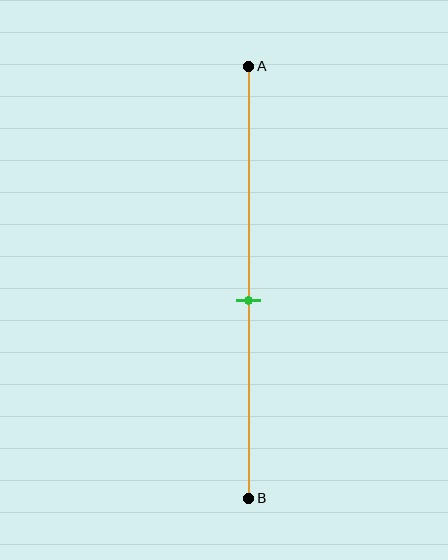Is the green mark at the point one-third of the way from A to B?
No, the mark is at about 55% from A, not at the 33% one-third point.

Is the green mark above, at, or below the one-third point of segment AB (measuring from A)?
The green mark is below the one-third point of segment AB.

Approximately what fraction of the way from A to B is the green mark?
The green mark is approximately 55% of the way from A to B.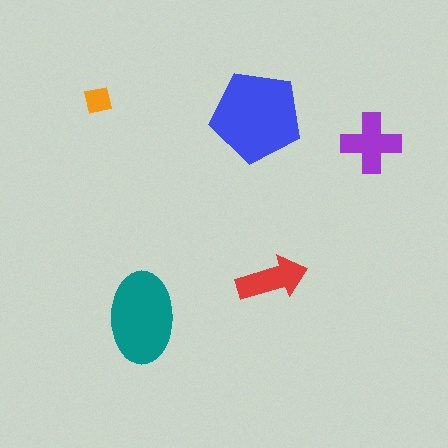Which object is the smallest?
The orange square.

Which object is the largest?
The blue pentagon.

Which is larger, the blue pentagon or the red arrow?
The blue pentagon.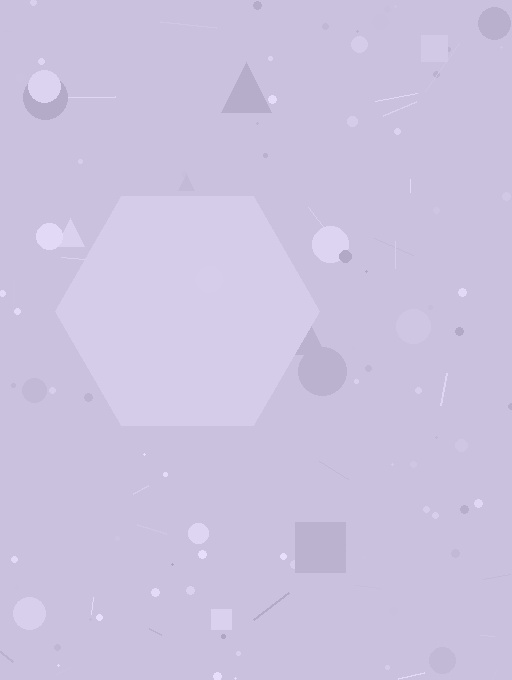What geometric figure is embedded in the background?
A hexagon is embedded in the background.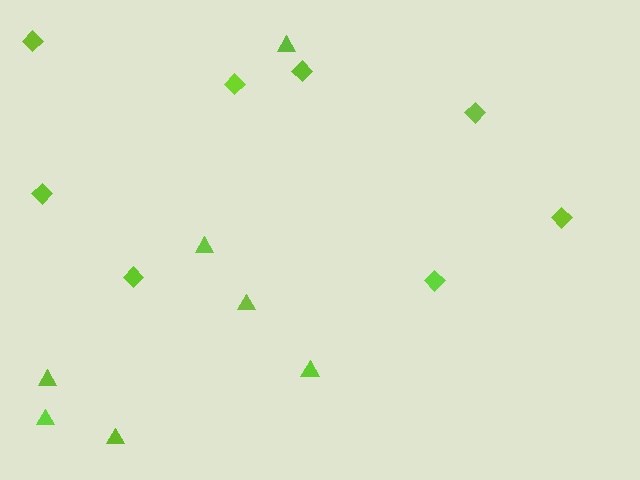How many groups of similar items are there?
There are 2 groups: one group of triangles (7) and one group of diamonds (8).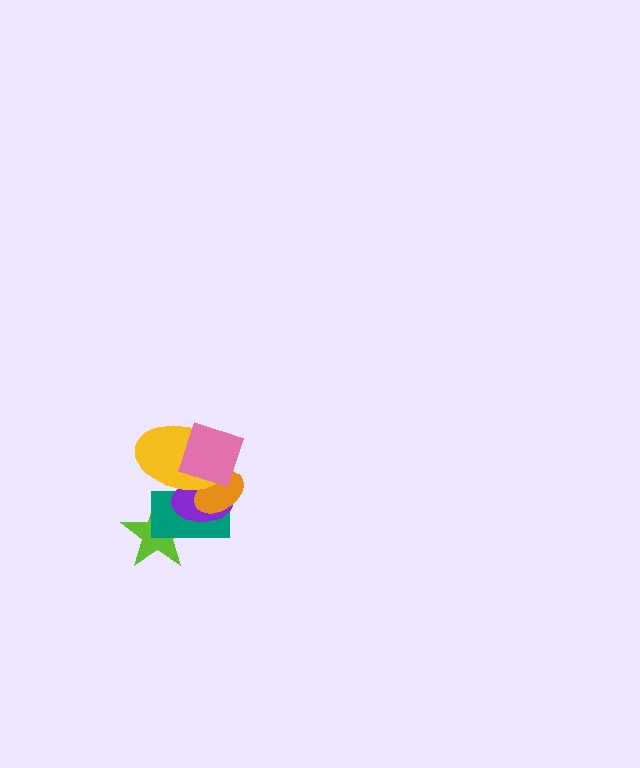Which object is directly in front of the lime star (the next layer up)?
The teal rectangle is directly in front of the lime star.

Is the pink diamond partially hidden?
No, no other shape covers it.